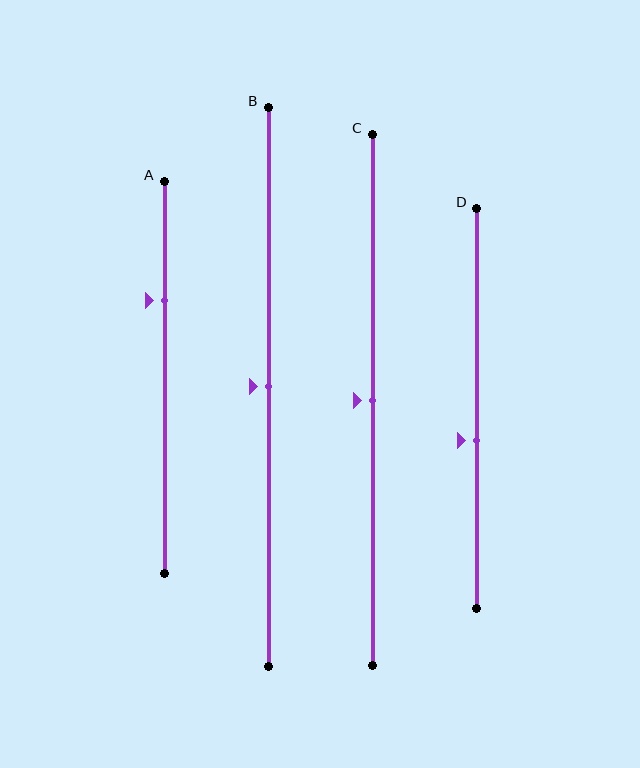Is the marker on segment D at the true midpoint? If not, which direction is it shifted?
No, the marker on segment D is shifted downward by about 8% of the segment length.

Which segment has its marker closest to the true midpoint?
Segment B has its marker closest to the true midpoint.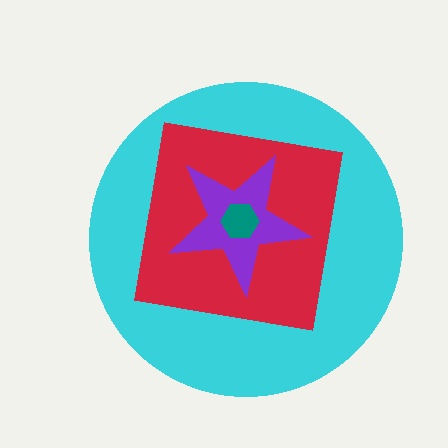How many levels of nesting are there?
4.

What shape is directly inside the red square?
The purple star.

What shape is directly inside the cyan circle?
The red square.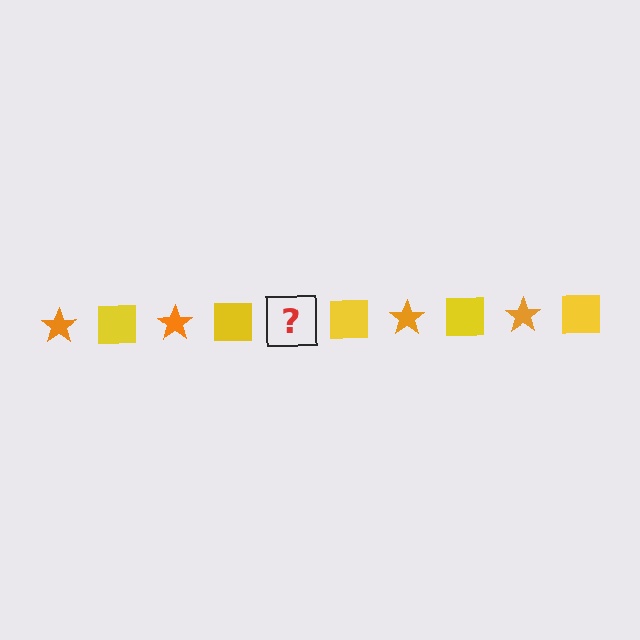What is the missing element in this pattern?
The missing element is an orange star.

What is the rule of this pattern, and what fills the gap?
The rule is that the pattern alternates between orange star and yellow square. The gap should be filled with an orange star.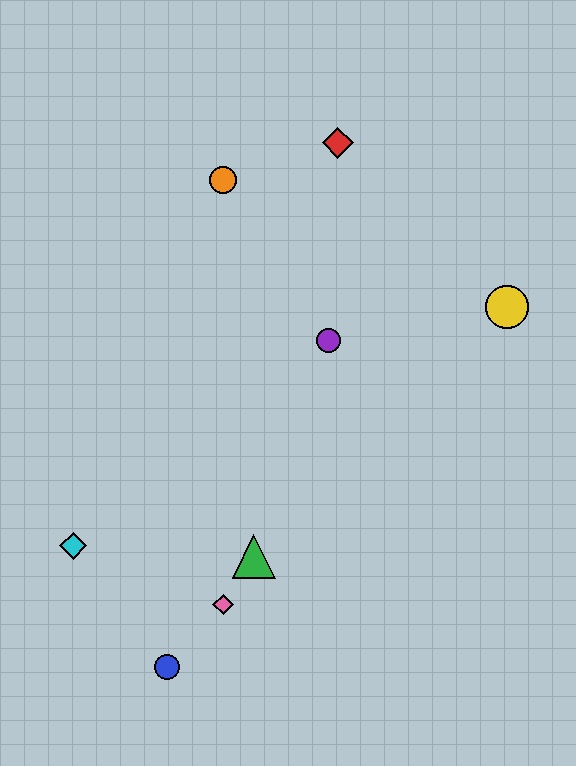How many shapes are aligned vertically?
2 shapes (the orange circle, the pink diamond) are aligned vertically.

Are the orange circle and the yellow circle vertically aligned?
No, the orange circle is at x≈223 and the yellow circle is at x≈507.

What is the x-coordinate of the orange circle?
The orange circle is at x≈223.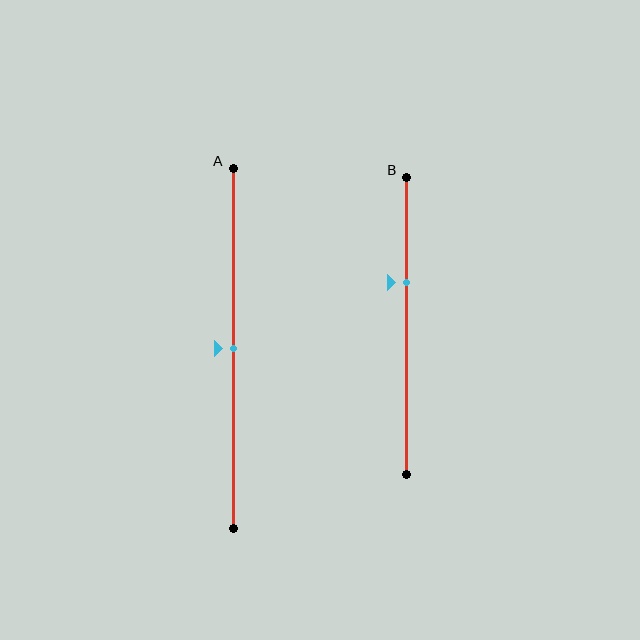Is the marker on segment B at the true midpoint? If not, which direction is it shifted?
No, the marker on segment B is shifted upward by about 15% of the segment length.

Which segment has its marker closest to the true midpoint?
Segment A has its marker closest to the true midpoint.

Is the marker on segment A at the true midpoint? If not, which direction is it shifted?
Yes, the marker on segment A is at the true midpoint.